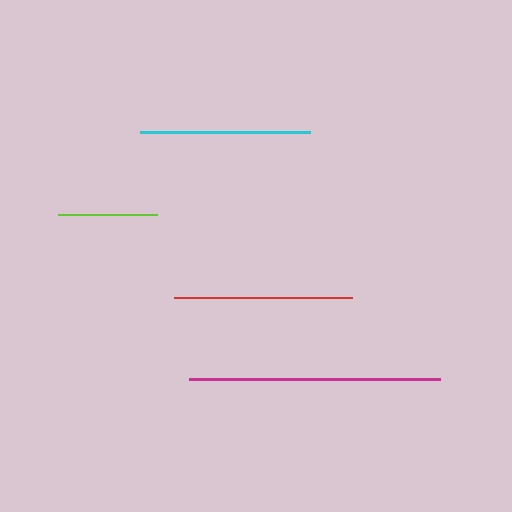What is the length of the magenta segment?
The magenta segment is approximately 252 pixels long.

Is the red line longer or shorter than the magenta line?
The magenta line is longer than the red line.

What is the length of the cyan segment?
The cyan segment is approximately 171 pixels long.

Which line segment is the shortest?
The lime line is the shortest at approximately 99 pixels.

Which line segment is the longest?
The magenta line is the longest at approximately 252 pixels.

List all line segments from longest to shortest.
From longest to shortest: magenta, red, cyan, lime.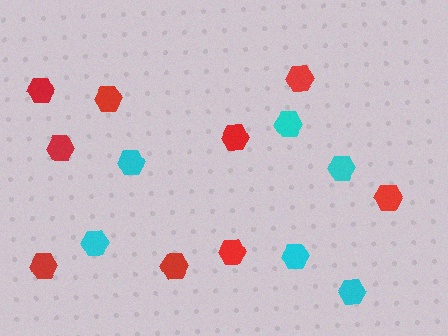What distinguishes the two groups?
There are 2 groups: one group of cyan hexagons (6) and one group of red hexagons (9).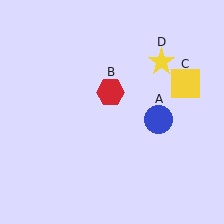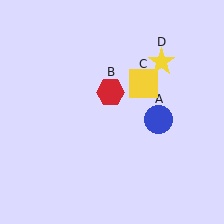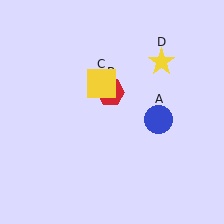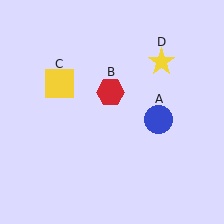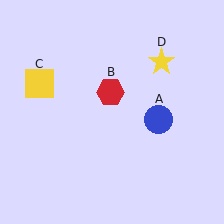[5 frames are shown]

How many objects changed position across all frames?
1 object changed position: yellow square (object C).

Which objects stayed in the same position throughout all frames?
Blue circle (object A) and red hexagon (object B) and yellow star (object D) remained stationary.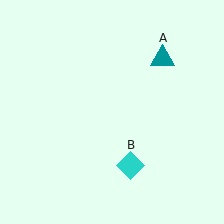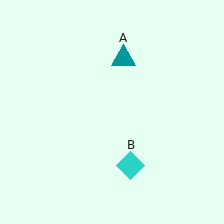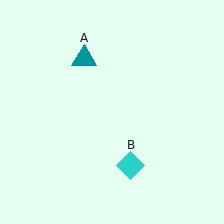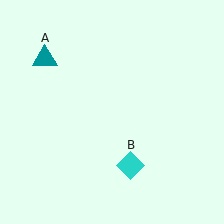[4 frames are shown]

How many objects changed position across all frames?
1 object changed position: teal triangle (object A).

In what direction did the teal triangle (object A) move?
The teal triangle (object A) moved left.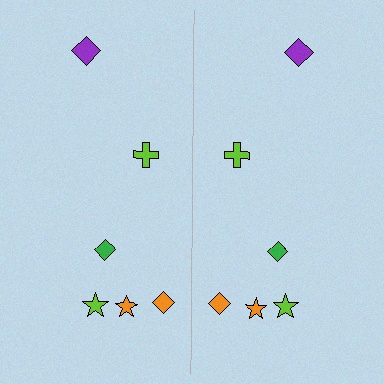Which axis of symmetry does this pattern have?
The pattern has a vertical axis of symmetry running through the center of the image.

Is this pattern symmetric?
Yes, this pattern has bilateral (reflection) symmetry.